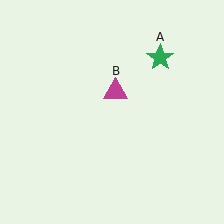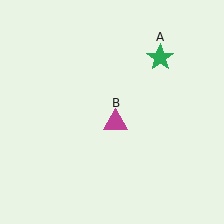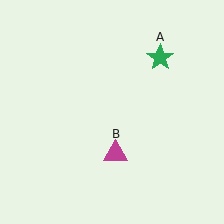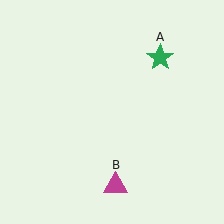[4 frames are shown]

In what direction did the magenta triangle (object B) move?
The magenta triangle (object B) moved down.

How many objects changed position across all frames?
1 object changed position: magenta triangle (object B).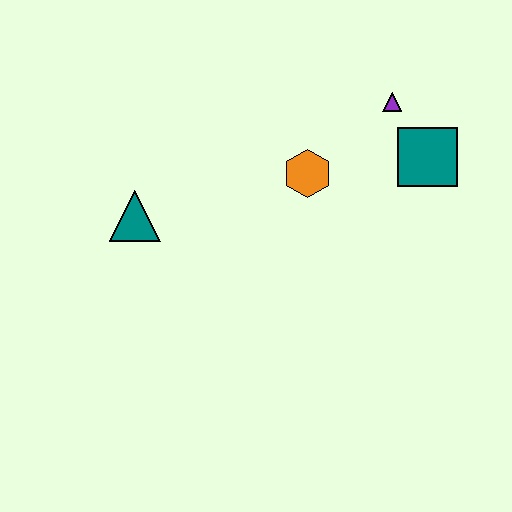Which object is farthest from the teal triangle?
The teal square is farthest from the teal triangle.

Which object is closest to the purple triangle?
The teal square is closest to the purple triangle.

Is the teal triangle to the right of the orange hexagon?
No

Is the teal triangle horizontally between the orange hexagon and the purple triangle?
No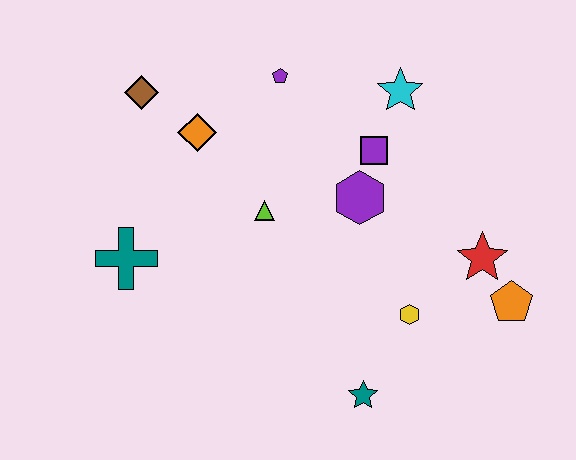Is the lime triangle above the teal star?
Yes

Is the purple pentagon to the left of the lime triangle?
No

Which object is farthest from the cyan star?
The teal cross is farthest from the cyan star.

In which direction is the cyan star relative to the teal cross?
The cyan star is to the right of the teal cross.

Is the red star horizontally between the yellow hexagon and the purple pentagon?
No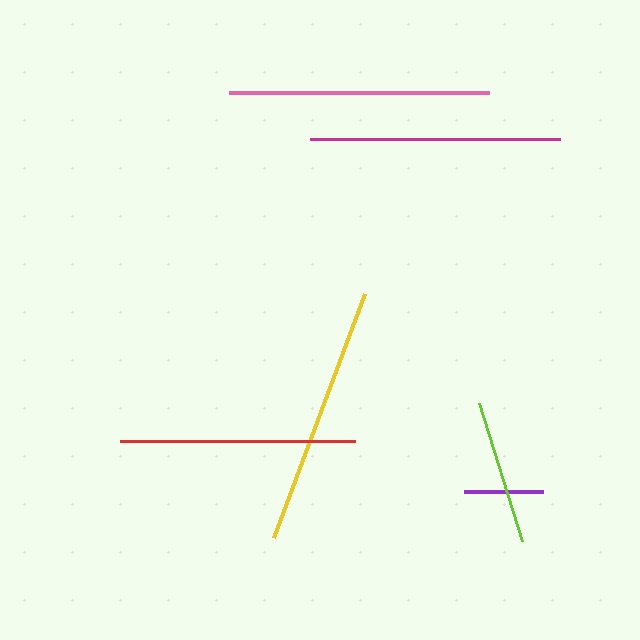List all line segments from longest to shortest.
From longest to shortest: yellow, pink, magenta, red, lime, purple.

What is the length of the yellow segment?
The yellow segment is approximately 260 pixels long.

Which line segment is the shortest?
The purple line is the shortest at approximately 80 pixels.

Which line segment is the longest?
The yellow line is the longest at approximately 260 pixels.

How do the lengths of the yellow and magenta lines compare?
The yellow and magenta lines are approximately the same length.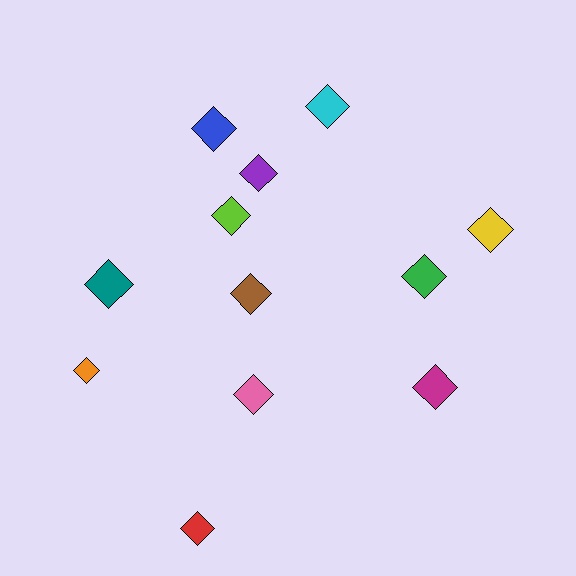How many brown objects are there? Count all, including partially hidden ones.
There is 1 brown object.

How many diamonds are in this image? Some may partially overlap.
There are 12 diamonds.